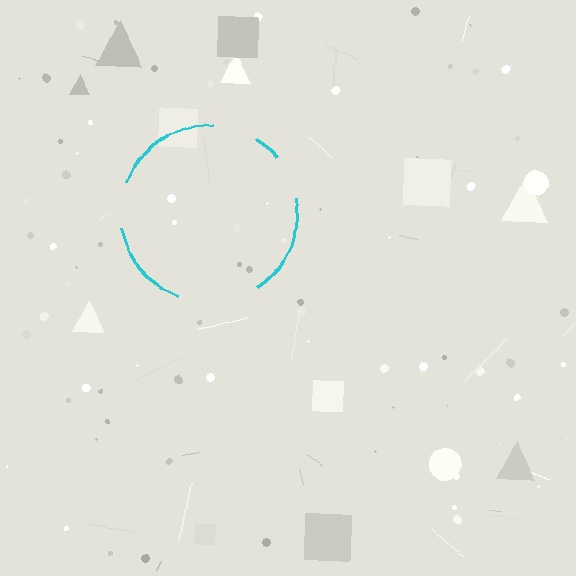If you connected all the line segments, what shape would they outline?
They would outline a circle.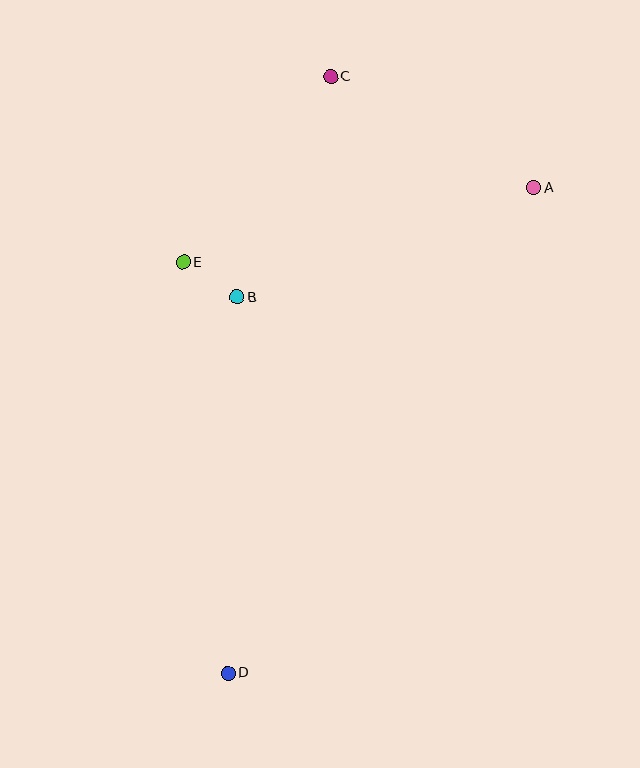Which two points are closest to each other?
Points B and E are closest to each other.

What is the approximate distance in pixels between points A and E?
The distance between A and E is approximately 358 pixels.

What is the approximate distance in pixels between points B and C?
The distance between B and C is approximately 239 pixels.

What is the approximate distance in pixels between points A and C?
The distance between A and C is approximately 232 pixels.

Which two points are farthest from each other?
Points C and D are farthest from each other.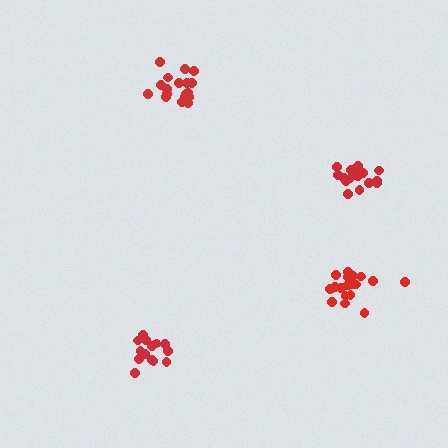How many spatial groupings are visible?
There are 4 spatial groupings.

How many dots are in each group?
Group 1: 14 dots, Group 2: 17 dots, Group 3: 19 dots, Group 4: 18 dots (68 total).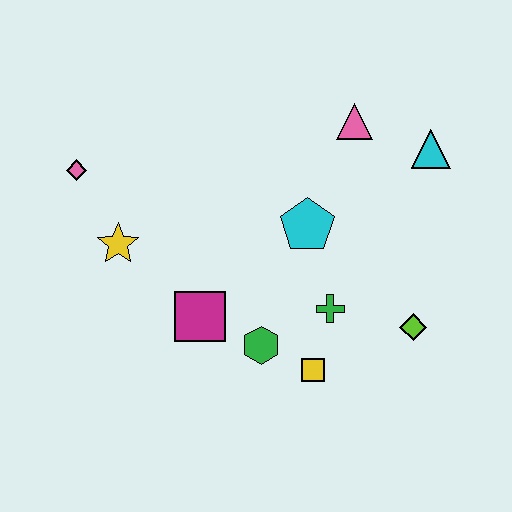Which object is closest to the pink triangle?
The cyan triangle is closest to the pink triangle.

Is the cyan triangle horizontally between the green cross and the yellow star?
No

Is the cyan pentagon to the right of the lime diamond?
No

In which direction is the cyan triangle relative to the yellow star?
The cyan triangle is to the right of the yellow star.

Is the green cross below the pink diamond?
Yes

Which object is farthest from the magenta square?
The cyan triangle is farthest from the magenta square.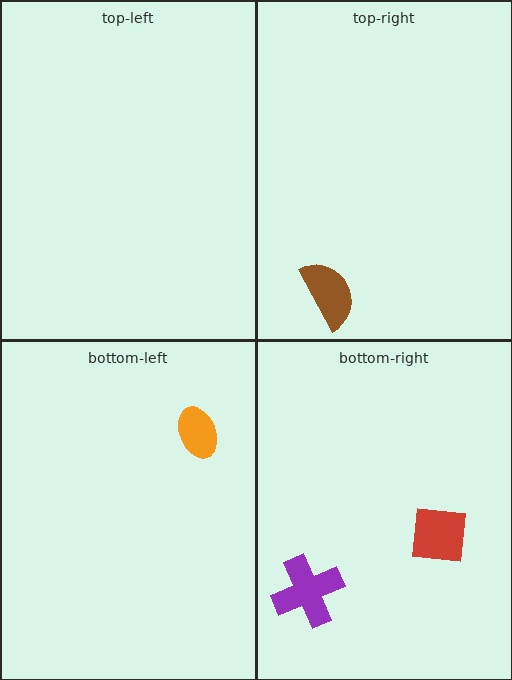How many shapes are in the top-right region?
1.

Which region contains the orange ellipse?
The bottom-left region.